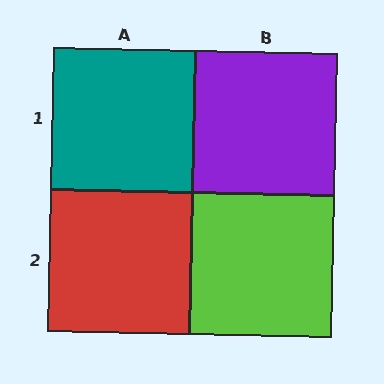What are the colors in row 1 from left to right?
Teal, purple.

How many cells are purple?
1 cell is purple.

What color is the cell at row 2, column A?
Red.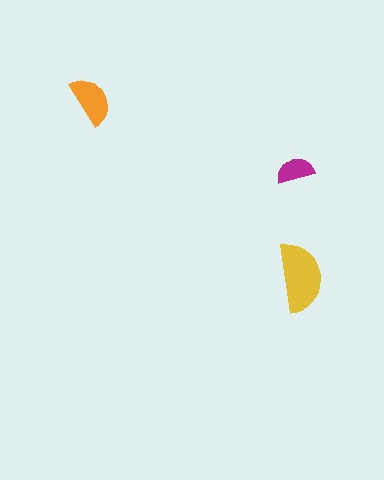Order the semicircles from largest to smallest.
the yellow one, the orange one, the magenta one.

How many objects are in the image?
There are 3 objects in the image.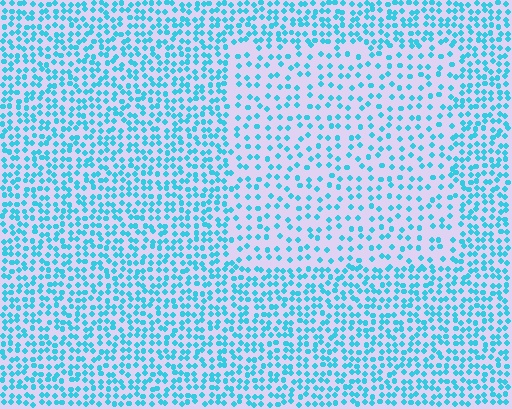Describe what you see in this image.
The image contains small cyan elements arranged at two different densities. A rectangle-shaped region is visible where the elements are less densely packed than the surrounding area.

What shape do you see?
I see a rectangle.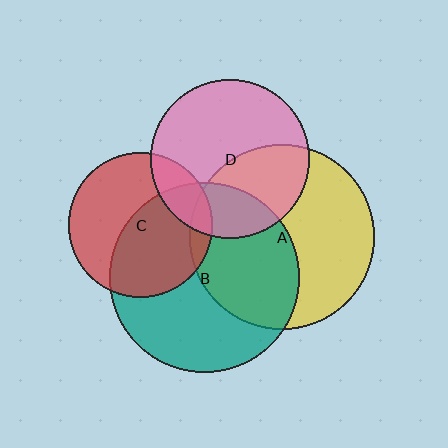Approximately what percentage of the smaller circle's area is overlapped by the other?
Approximately 45%.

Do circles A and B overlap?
Yes.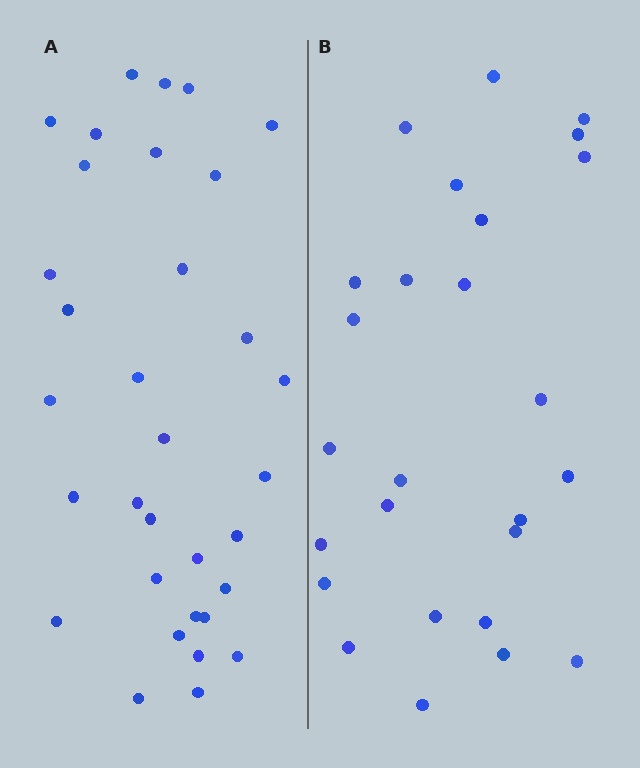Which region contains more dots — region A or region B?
Region A (the left region) has more dots.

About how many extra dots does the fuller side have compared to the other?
Region A has roughly 8 or so more dots than region B.